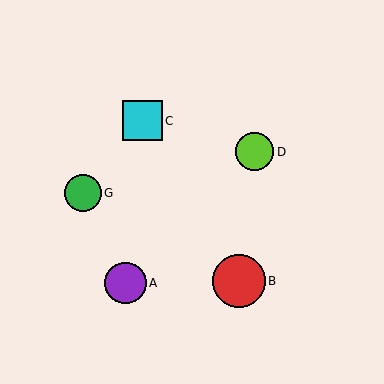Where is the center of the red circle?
The center of the red circle is at (239, 281).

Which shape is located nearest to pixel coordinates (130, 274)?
The purple circle (labeled A) at (126, 283) is nearest to that location.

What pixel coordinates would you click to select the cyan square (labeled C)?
Click at (142, 121) to select the cyan square C.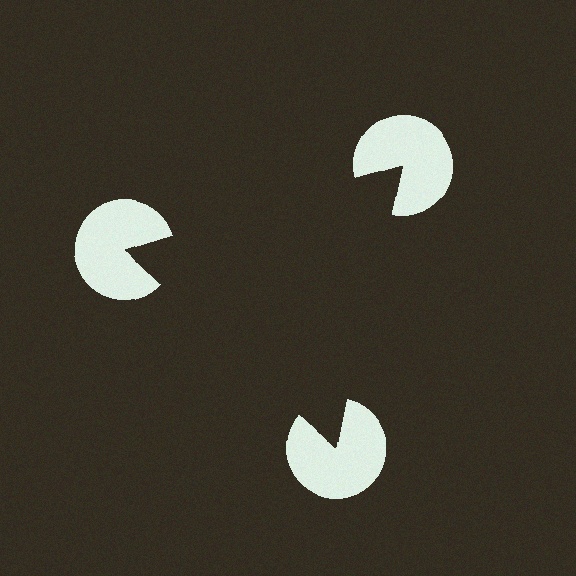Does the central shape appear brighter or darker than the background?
It typically appears slightly darker than the background, even though no actual brightness change is drawn.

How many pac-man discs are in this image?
There are 3 — one at each vertex of the illusory triangle.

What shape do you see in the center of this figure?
An illusory triangle — its edges are inferred from the aligned wedge cuts in the pac-man discs, not physically drawn.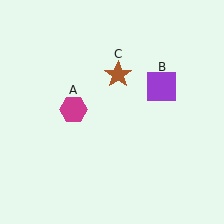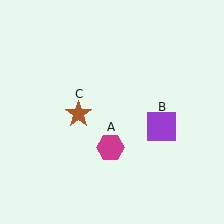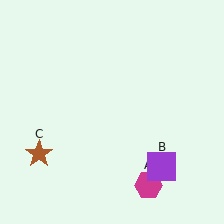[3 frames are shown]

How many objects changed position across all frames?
3 objects changed position: magenta hexagon (object A), purple square (object B), brown star (object C).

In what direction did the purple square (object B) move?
The purple square (object B) moved down.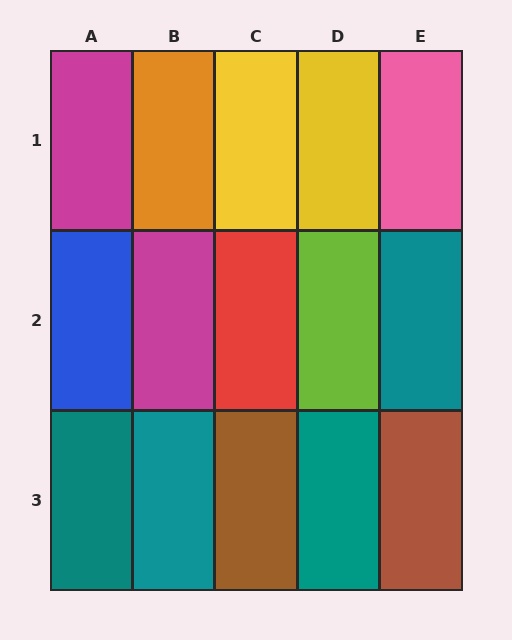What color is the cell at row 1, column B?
Orange.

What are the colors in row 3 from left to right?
Teal, teal, brown, teal, brown.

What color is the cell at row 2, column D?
Lime.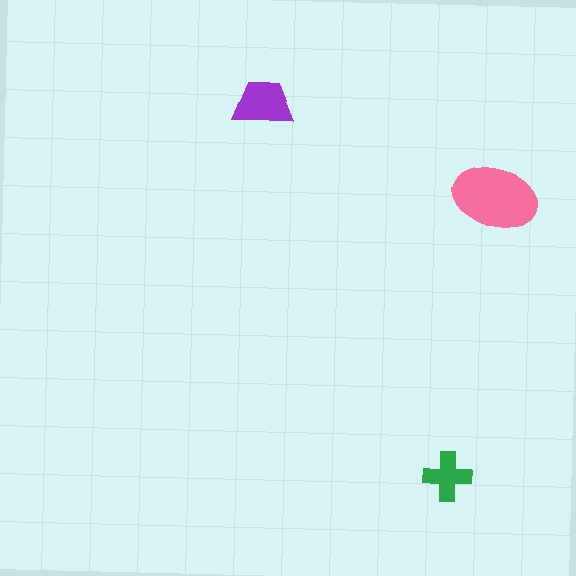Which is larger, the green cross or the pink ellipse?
The pink ellipse.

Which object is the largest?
The pink ellipse.